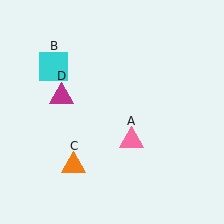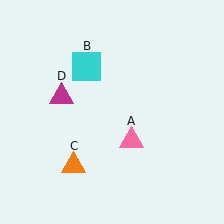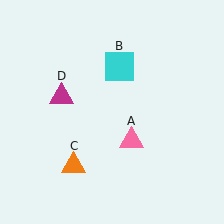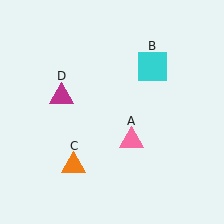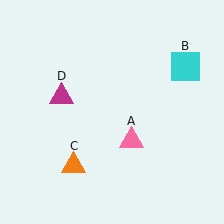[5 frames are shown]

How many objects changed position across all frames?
1 object changed position: cyan square (object B).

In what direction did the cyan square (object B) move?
The cyan square (object B) moved right.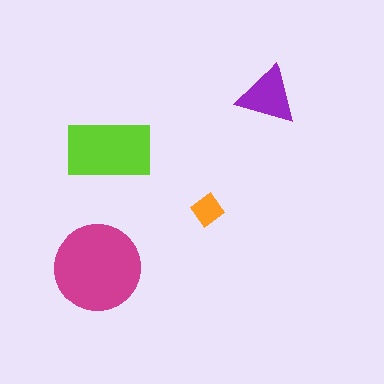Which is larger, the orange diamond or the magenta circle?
The magenta circle.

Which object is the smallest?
The orange diamond.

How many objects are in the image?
There are 4 objects in the image.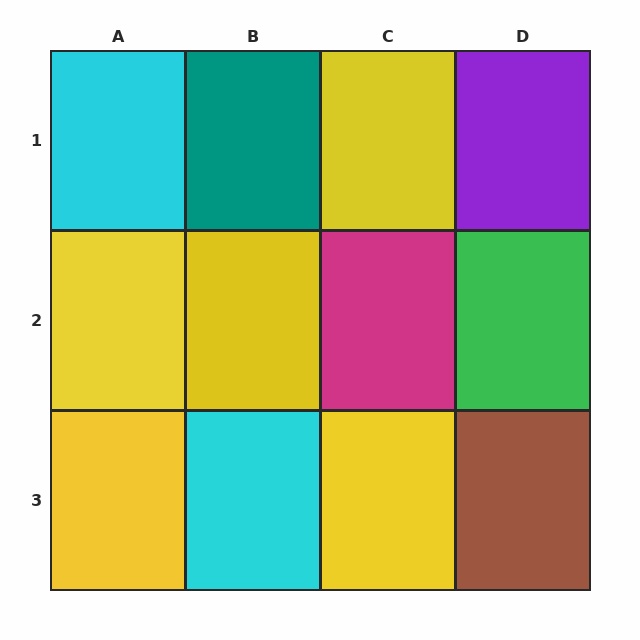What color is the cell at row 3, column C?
Yellow.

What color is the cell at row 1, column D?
Purple.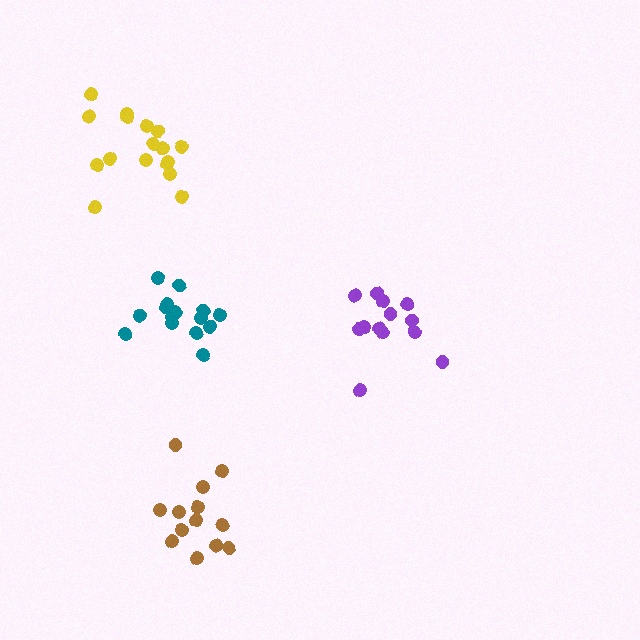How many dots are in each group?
Group 1: 17 dots, Group 2: 13 dots, Group 3: 15 dots, Group 4: 13 dots (58 total).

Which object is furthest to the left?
The yellow cluster is leftmost.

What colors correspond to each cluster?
The clusters are colored: yellow, purple, teal, brown.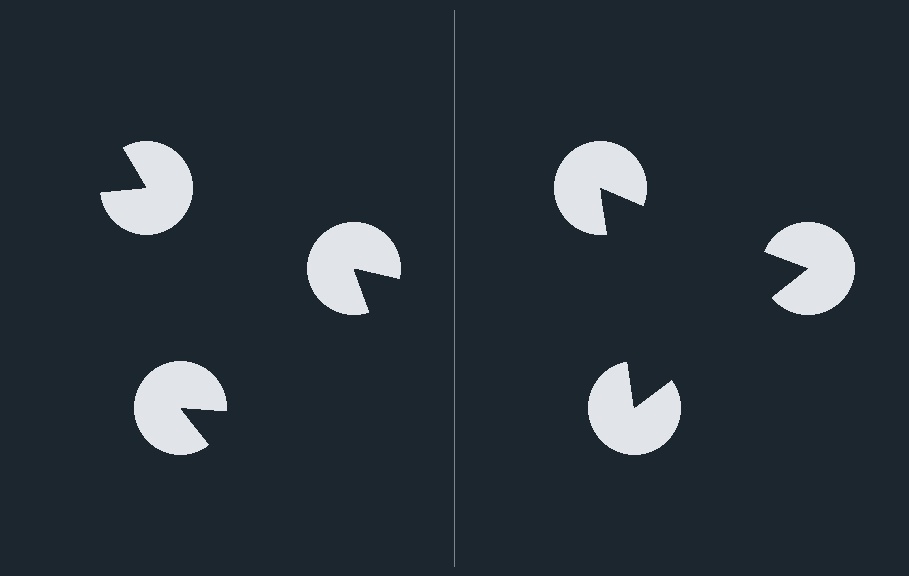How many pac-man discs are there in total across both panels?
6 — 3 on each side.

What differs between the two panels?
The pac-man discs are positioned identically on both sides; only the wedge orientations differ. On the right they align to a triangle; on the left they are misaligned.